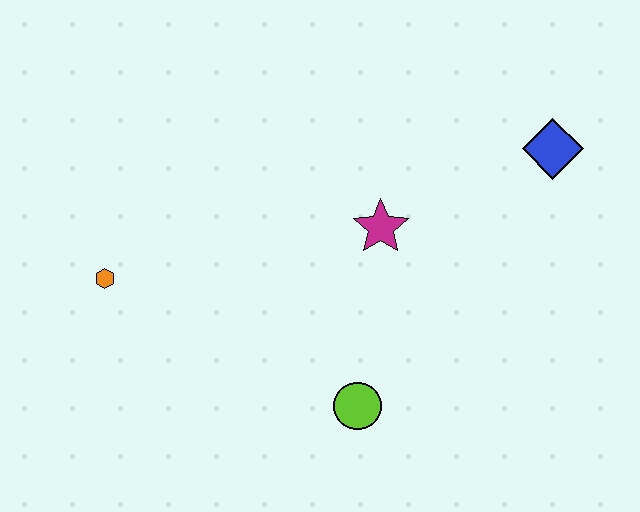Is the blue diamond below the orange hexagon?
No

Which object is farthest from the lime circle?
The blue diamond is farthest from the lime circle.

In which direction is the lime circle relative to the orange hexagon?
The lime circle is to the right of the orange hexagon.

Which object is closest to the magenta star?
The lime circle is closest to the magenta star.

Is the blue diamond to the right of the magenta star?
Yes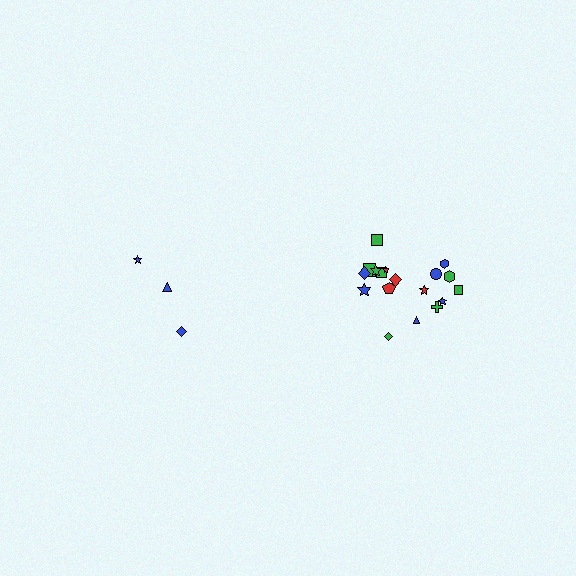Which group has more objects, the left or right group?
The right group.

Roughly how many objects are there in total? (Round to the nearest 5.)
Roughly 20 objects in total.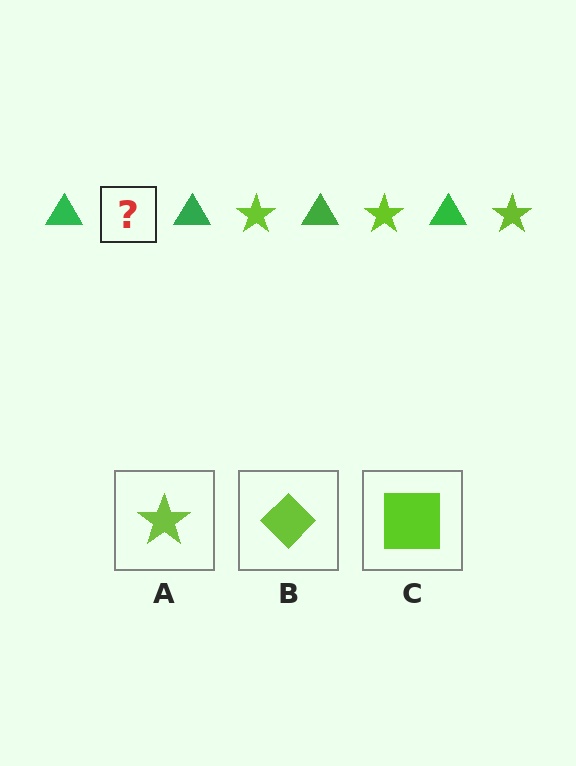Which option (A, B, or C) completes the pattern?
A.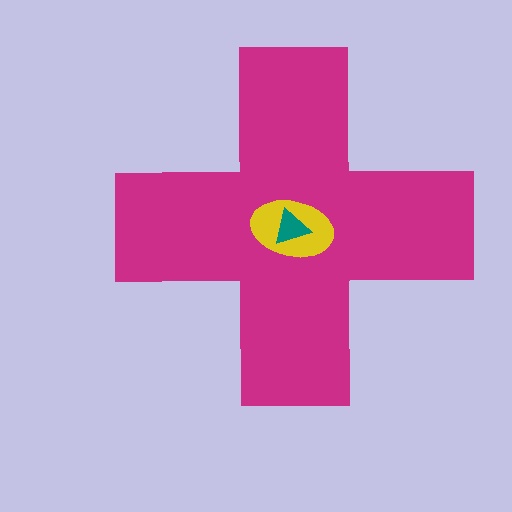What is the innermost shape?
The teal triangle.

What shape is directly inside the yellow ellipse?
The teal triangle.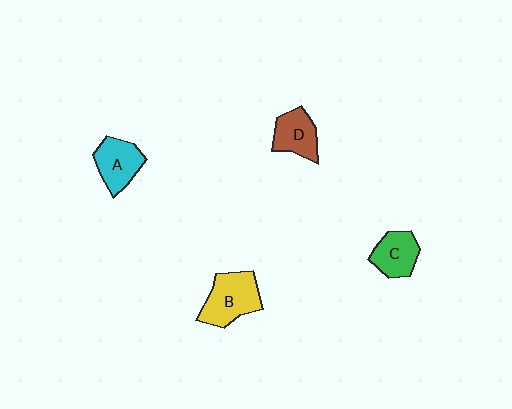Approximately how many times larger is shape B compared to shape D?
Approximately 1.4 times.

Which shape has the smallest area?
Shape D (brown).